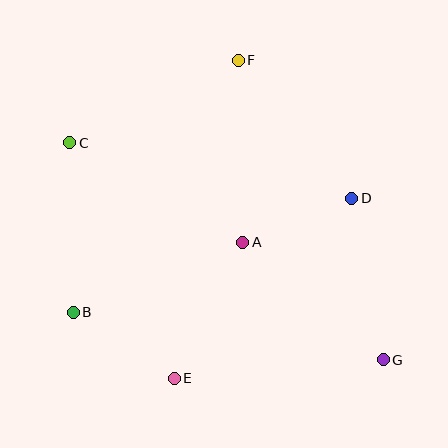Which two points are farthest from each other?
Points C and G are farthest from each other.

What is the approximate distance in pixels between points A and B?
The distance between A and B is approximately 183 pixels.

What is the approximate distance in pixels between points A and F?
The distance between A and F is approximately 182 pixels.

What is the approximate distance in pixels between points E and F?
The distance between E and F is approximately 325 pixels.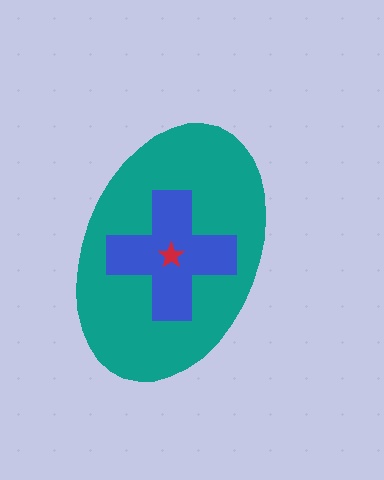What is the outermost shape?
The teal ellipse.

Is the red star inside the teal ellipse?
Yes.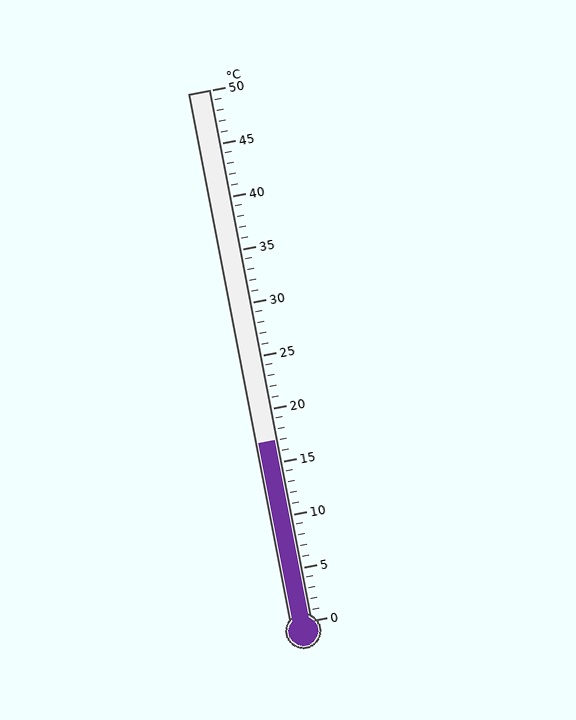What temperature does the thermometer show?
The thermometer shows approximately 17°C.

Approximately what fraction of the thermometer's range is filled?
The thermometer is filled to approximately 35% of its range.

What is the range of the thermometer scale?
The thermometer scale ranges from 0°C to 50°C.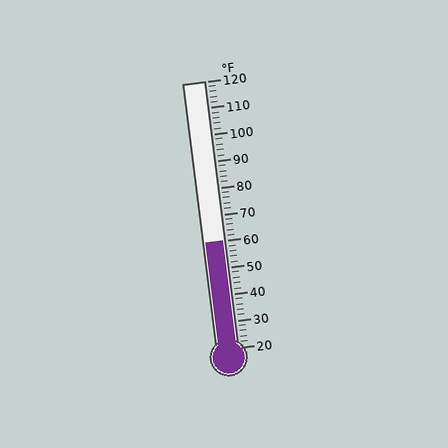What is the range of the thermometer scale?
The thermometer scale ranges from 20°F to 120°F.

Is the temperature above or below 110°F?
The temperature is below 110°F.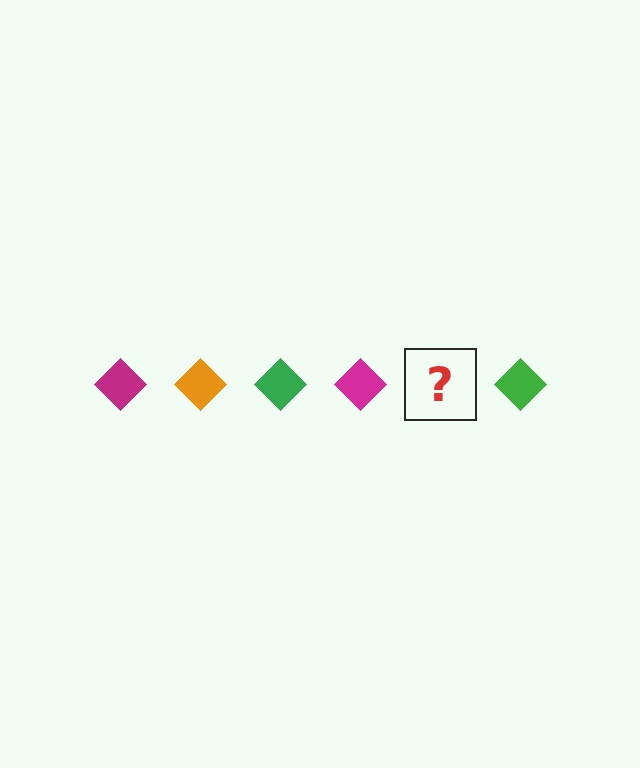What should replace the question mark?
The question mark should be replaced with an orange diamond.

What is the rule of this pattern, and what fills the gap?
The rule is that the pattern cycles through magenta, orange, green diamonds. The gap should be filled with an orange diamond.